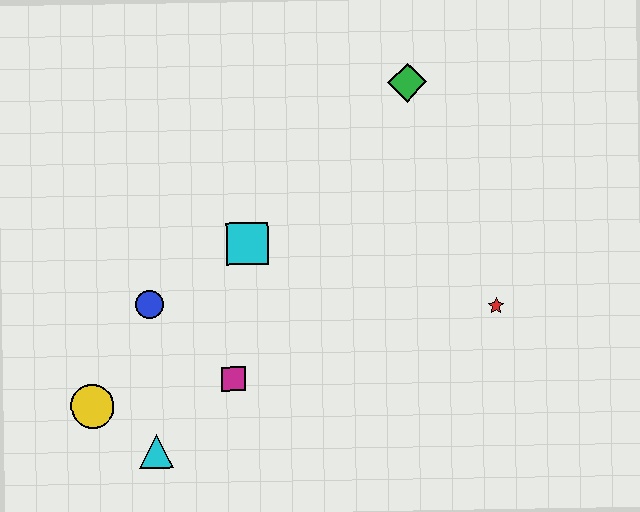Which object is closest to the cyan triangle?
The yellow circle is closest to the cyan triangle.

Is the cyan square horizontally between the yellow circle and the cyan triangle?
No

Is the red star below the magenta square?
No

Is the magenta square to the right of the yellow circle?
Yes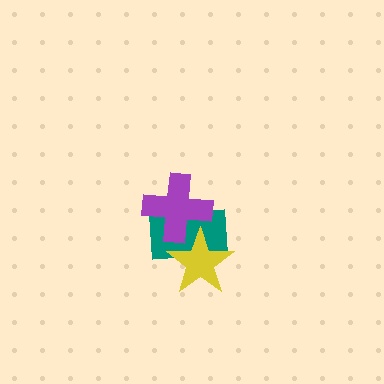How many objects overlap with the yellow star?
2 objects overlap with the yellow star.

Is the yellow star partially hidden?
No, no other shape covers it.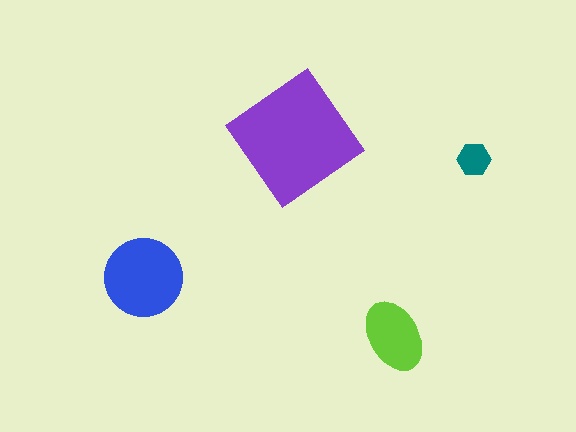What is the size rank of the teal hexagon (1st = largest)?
4th.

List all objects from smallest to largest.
The teal hexagon, the lime ellipse, the blue circle, the purple diamond.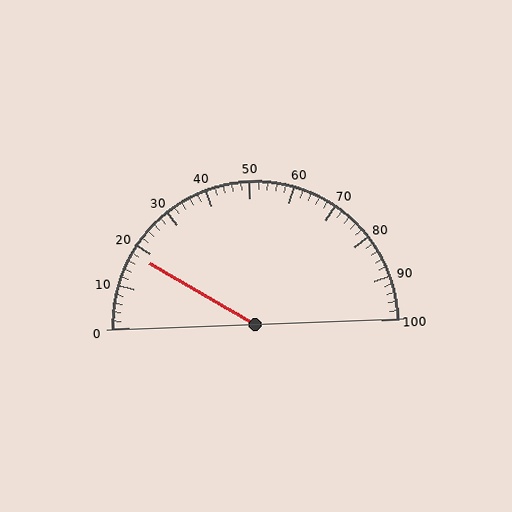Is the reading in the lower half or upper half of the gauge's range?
The reading is in the lower half of the range (0 to 100).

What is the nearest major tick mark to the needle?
The nearest major tick mark is 20.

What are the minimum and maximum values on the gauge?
The gauge ranges from 0 to 100.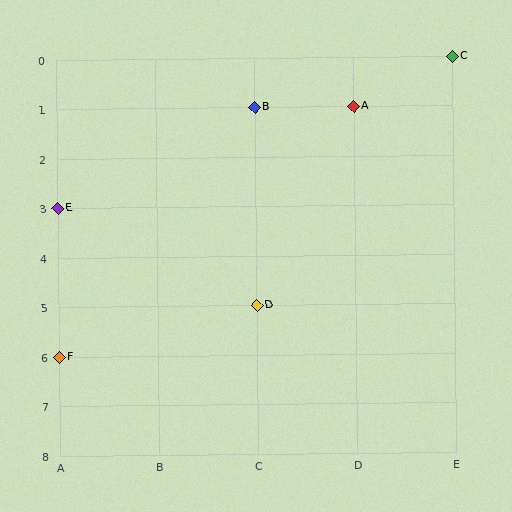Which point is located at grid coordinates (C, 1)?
Point B is at (C, 1).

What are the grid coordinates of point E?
Point E is at grid coordinates (A, 3).